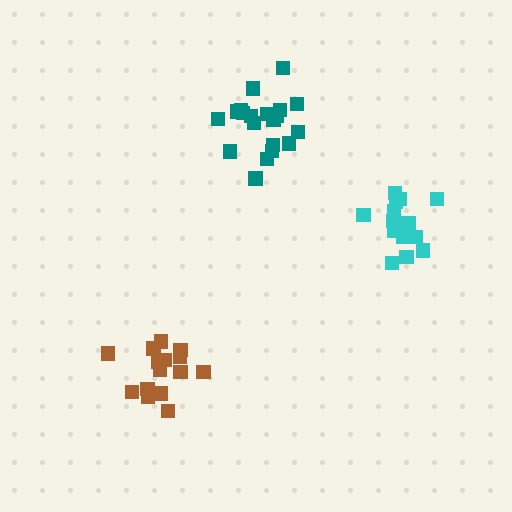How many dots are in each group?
Group 1: 20 dots, Group 2: 15 dots, Group 3: 17 dots (52 total).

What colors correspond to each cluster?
The clusters are colored: teal, brown, cyan.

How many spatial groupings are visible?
There are 3 spatial groupings.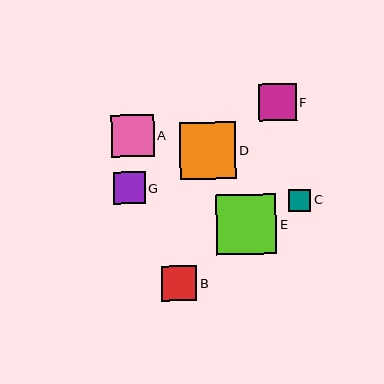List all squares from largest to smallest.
From largest to smallest: E, D, A, F, B, G, C.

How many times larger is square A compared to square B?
Square A is approximately 1.2 times the size of square B.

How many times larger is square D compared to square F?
Square D is approximately 1.5 times the size of square F.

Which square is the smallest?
Square C is the smallest with a size of approximately 23 pixels.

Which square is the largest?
Square E is the largest with a size of approximately 60 pixels.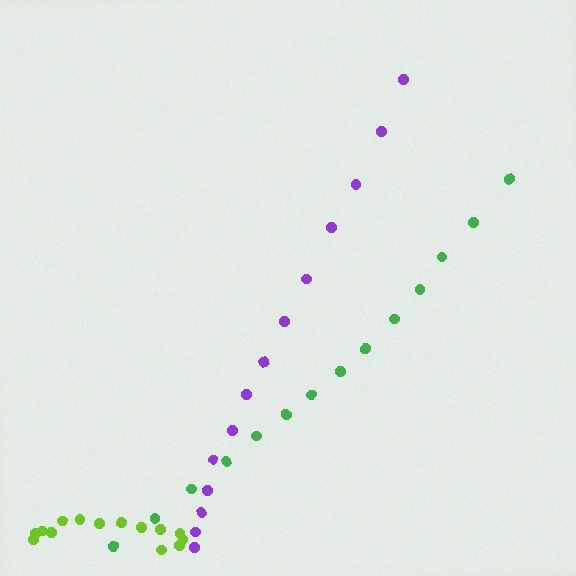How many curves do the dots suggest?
There are 3 distinct paths.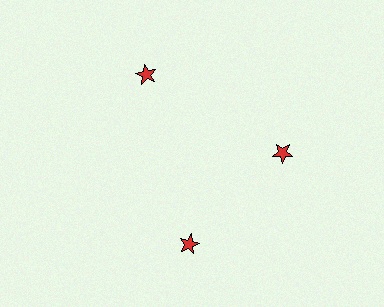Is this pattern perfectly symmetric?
No. The 3 red stars are arranged in a ring, but one element near the 7 o'clock position is rotated out of alignment along the ring, breaking the 3-fold rotational symmetry.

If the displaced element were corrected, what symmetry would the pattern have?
It would have 3-fold rotational symmetry — the pattern would map onto itself every 120 degrees.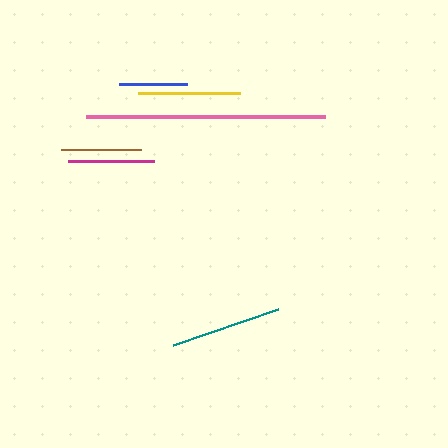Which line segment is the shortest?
The blue line is the shortest at approximately 68 pixels.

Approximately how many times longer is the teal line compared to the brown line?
The teal line is approximately 1.4 times the length of the brown line.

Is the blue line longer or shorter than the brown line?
The brown line is longer than the blue line.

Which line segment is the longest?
The pink line is the longest at approximately 239 pixels.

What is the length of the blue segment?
The blue segment is approximately 68 pixels long.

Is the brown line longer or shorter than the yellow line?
The yellow line is longer than the brown line.